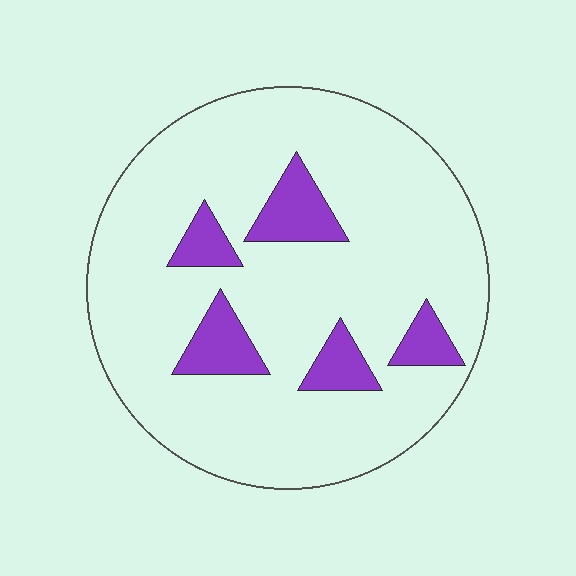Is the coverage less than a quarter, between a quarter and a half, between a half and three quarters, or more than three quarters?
Less than a quarter.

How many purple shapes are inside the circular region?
5.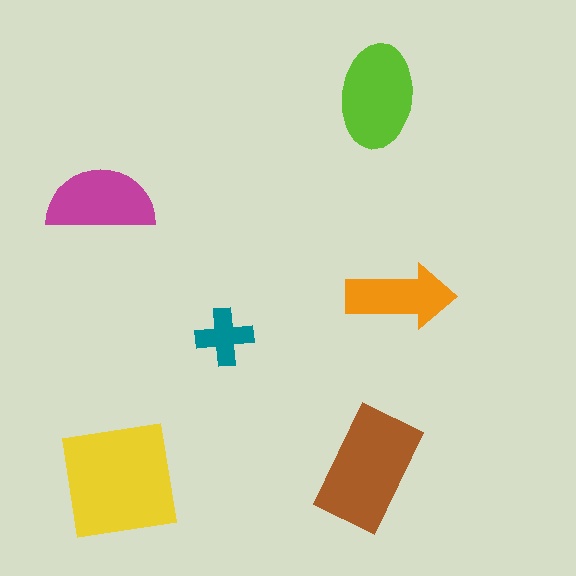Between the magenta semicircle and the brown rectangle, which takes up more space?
The brown rectangle.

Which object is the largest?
The yellow square.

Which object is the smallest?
The teal cross.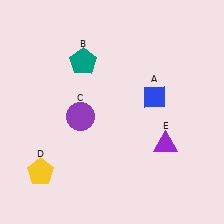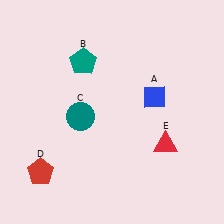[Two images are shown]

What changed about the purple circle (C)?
In Image 1, C is purple. In Image 2, it changed to teal.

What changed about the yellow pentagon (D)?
In Image 1, D is yellow. In Image 2, it changed to red.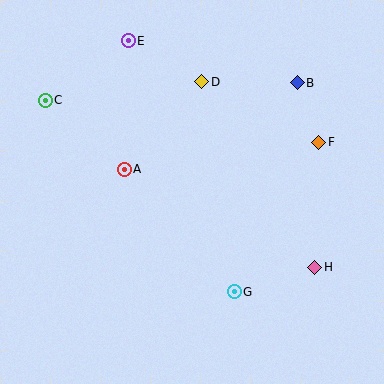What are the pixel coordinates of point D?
Point D is at (202, 82).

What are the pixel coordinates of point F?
Point F is at (319, 142).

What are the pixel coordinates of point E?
Point E is at (128, 41).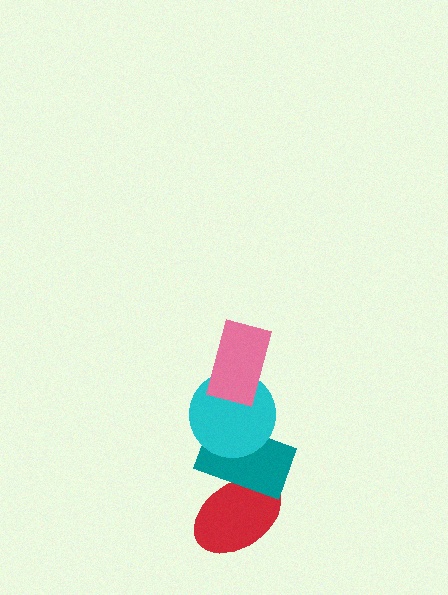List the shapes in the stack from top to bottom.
From top to bottom: the pink rectangle, the cyan circle, the teal rectangle, the red ellipse.